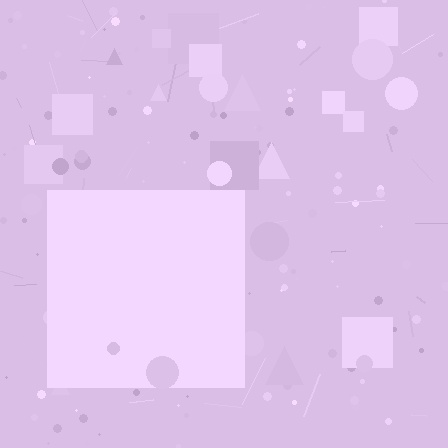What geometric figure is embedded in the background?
A square is embedded in the background.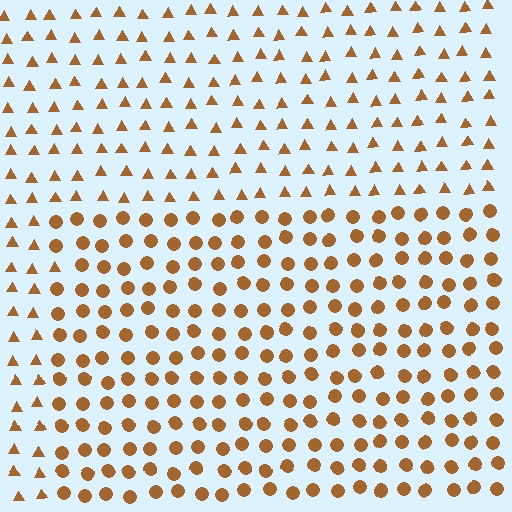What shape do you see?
I see a rectangle.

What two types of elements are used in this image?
The image uses circles inside the rectangle region and triangles outside it.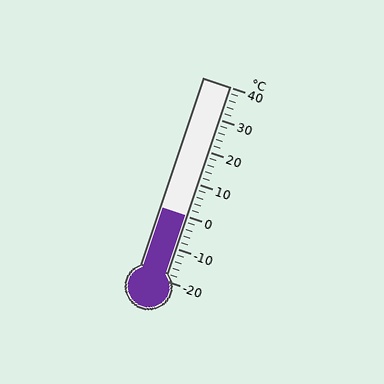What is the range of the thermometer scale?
The thermometer scale ranges from -20°C to 40°C.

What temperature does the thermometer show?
The thermometer shows approximately 0°C.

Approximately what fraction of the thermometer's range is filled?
The thermometer is filled to approximately 35% of its range.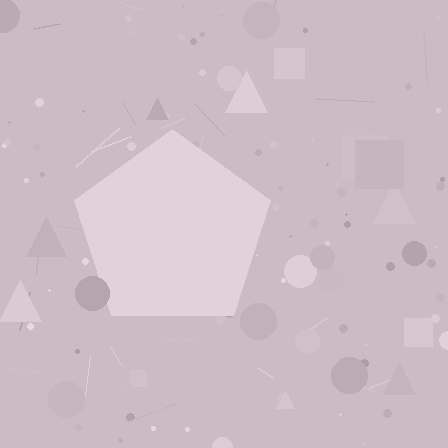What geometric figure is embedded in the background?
A pentagon is embedded in the background.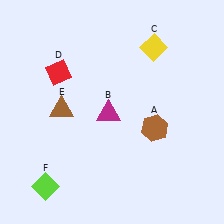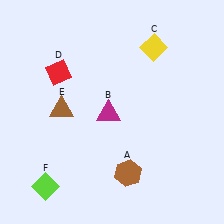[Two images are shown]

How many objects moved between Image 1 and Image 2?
1 object moved between the two images.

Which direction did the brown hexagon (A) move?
The brown hexagon (A) moved down.